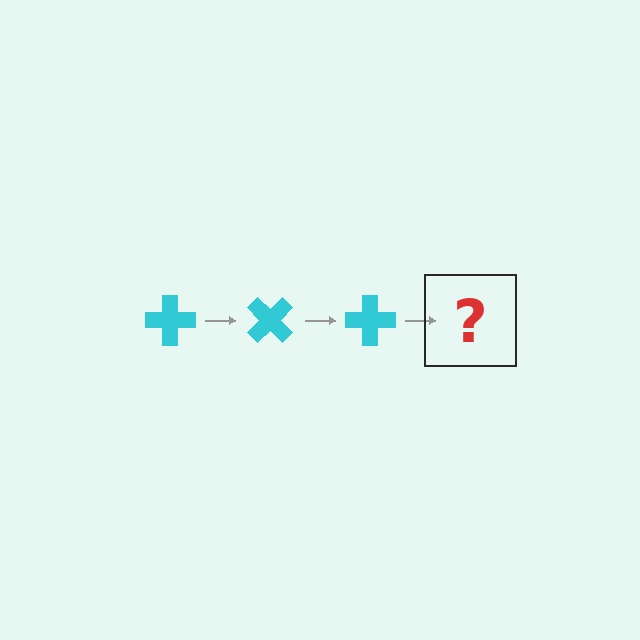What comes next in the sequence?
The next element should be a cyan cross rotated 135 degrees.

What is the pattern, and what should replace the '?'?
The pattern is that the cross rotates 45 degrees each step. The '?' should be a cyan cross rotated 135 degrees.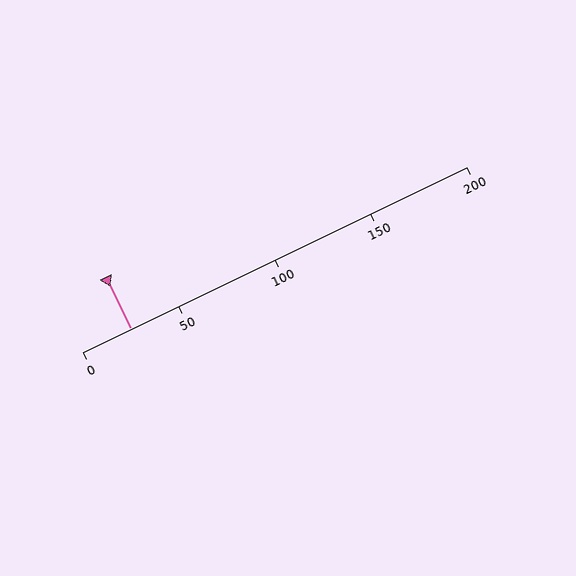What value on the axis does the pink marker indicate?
The marker indicates approximately 25.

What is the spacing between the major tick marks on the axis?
The major ticks are spaced 50 apart.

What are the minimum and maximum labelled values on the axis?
The axis runs from 0 to 200.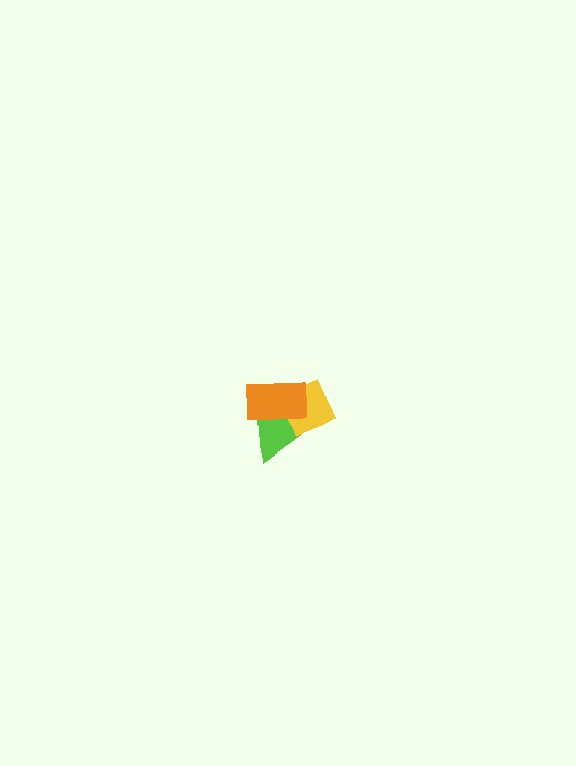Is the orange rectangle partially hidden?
No, no other shape covers it.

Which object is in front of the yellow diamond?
The orange rectangle is in front of the yellow diamond.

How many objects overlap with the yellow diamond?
2 objects overlap with the yellow diamond.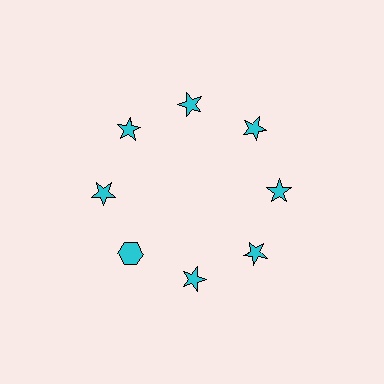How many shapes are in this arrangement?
There are 8 shapes arranged in a ring pattern.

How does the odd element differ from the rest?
It has a different shape: hexagon instead of star.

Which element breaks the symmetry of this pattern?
The cyan hexagon at roughly the 8 o'clock position breaks the symmetry. All other shapes are cyan stars.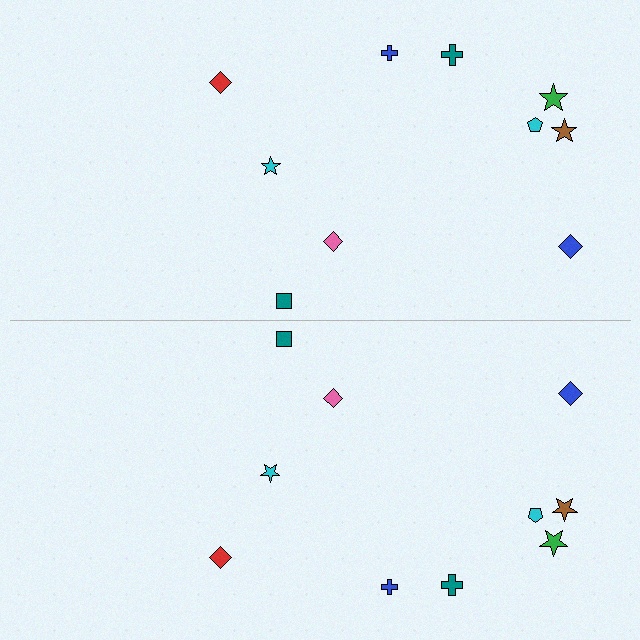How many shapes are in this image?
There are 20 shapes in this image.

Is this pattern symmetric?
Yes, this pattern has bilateral (reflection) symmetry.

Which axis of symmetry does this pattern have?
The pattern has a horizontal axis of symmetry running through the center of the image.